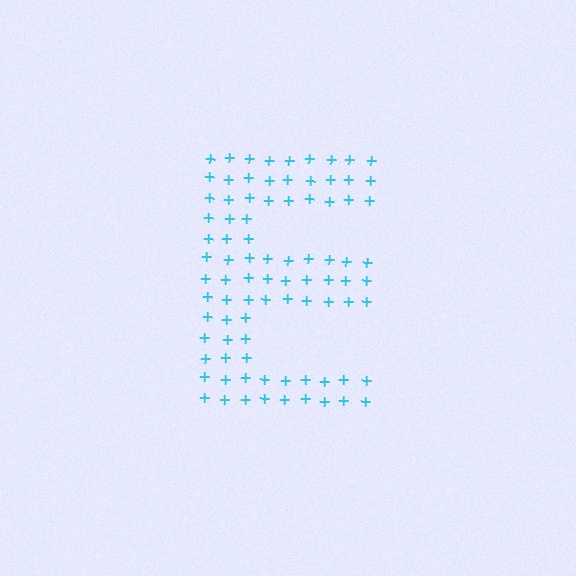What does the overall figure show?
The overall figure shows the letter E.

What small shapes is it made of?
It is made of small plus signs.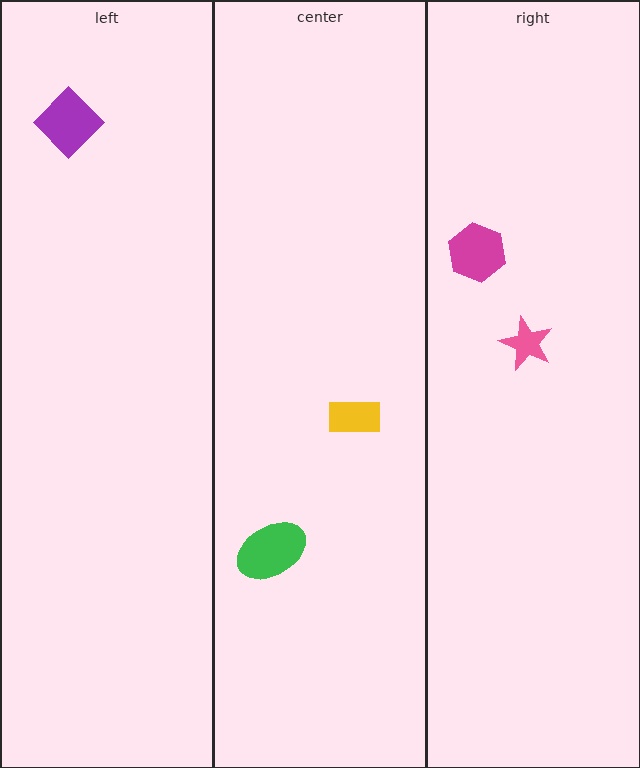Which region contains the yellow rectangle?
The center region.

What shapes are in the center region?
The green ellipse, the yellow rectangle.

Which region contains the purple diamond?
The left region.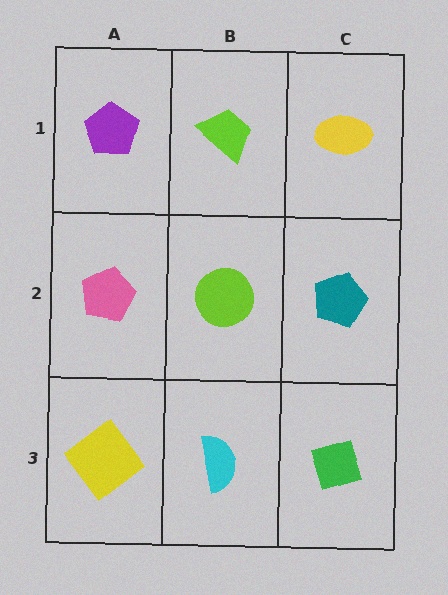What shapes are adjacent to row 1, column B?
A lime circle (row 2, column B), a purple pentagon (row 1, column A), a yellow ellipse (row 1, column C).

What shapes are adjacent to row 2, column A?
A purple pentagon (row 1, column A), a yellow diamond (row 3, column A), a lime circle (row 2, column B).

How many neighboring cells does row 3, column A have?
2.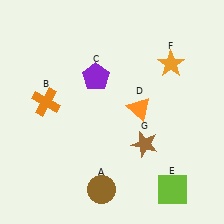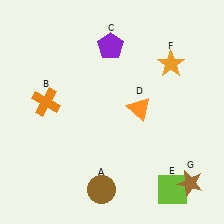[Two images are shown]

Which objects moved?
The objects that moved are: the purple pentagon (C), the brown star (G).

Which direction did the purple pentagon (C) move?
The purple pentagon (C) moved up.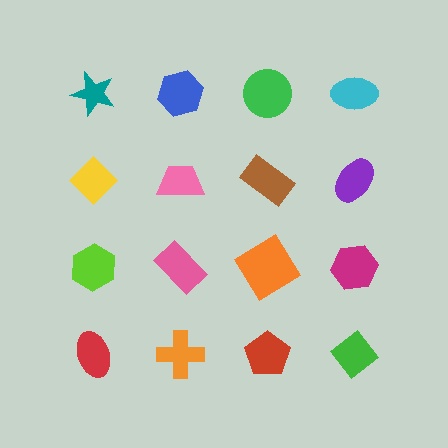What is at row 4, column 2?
An orange cross.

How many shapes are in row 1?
4 shapes.